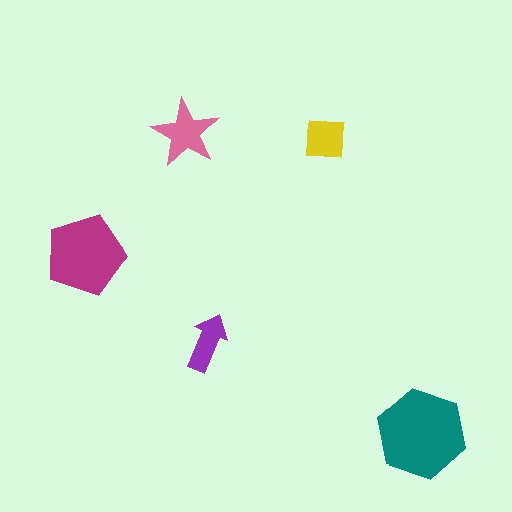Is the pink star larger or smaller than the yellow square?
Larger.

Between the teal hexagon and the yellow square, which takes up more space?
The teal hexagon.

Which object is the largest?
The teal hexagon.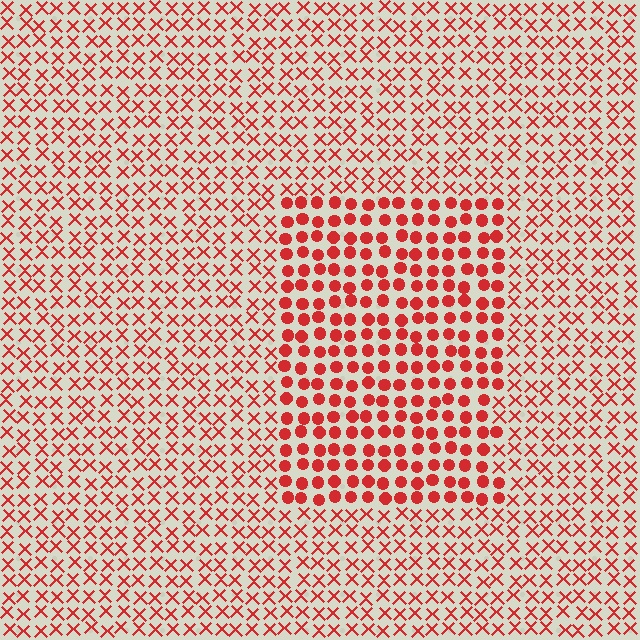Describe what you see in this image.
The image is filled with small red elements arranged in a uniform grid. A rectangle-shaped region contains circles, while the surrounding area contains X marks. The boundary is defined purely by the change in element shape.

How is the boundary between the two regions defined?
The boundary is defined by a change in element shape: circles inside vs. X marks outside. All elements share the same color and spacing.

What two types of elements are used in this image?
The image uses circles inside the rectangle region and X marks outside it.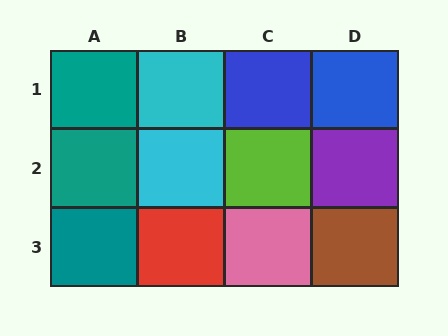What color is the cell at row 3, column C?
Pink.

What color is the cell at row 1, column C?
Blue.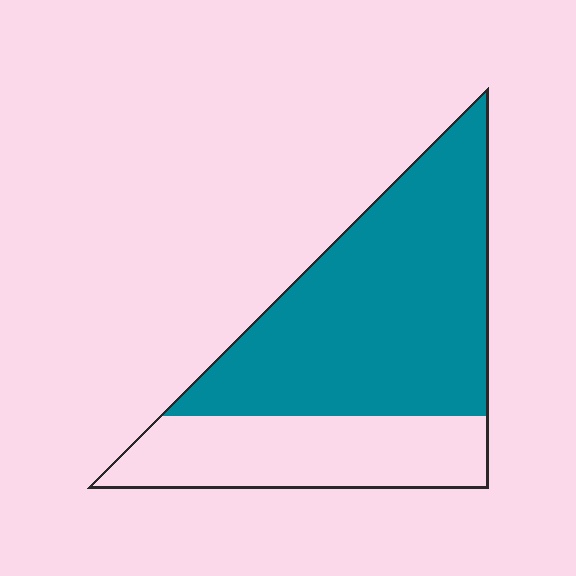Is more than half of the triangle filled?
Yes.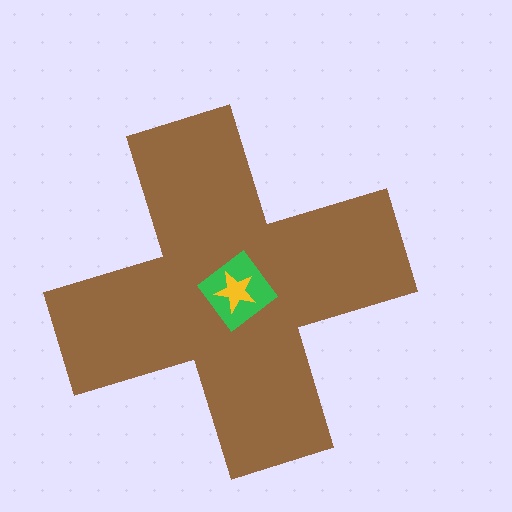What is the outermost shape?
The brown cross.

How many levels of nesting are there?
3.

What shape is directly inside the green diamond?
The yellow star.